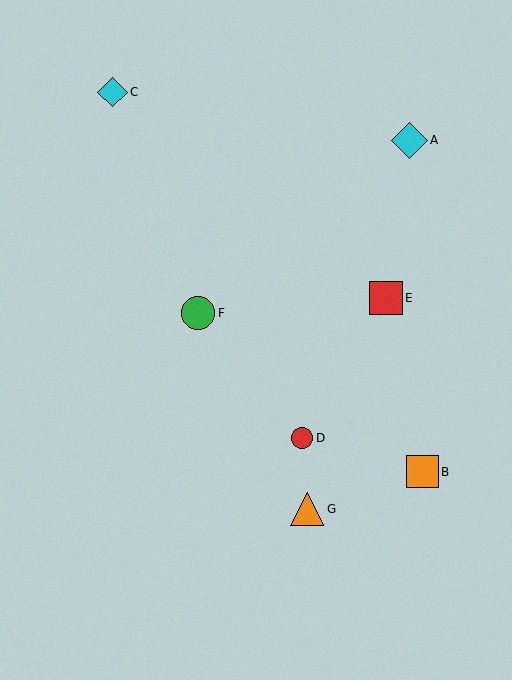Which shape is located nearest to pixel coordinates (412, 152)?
The cyan diamond (labeled A) at (409, 140) is nearest to that location.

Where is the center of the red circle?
The center of the red circle is at (302, 438).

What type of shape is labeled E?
Shape E is a red square.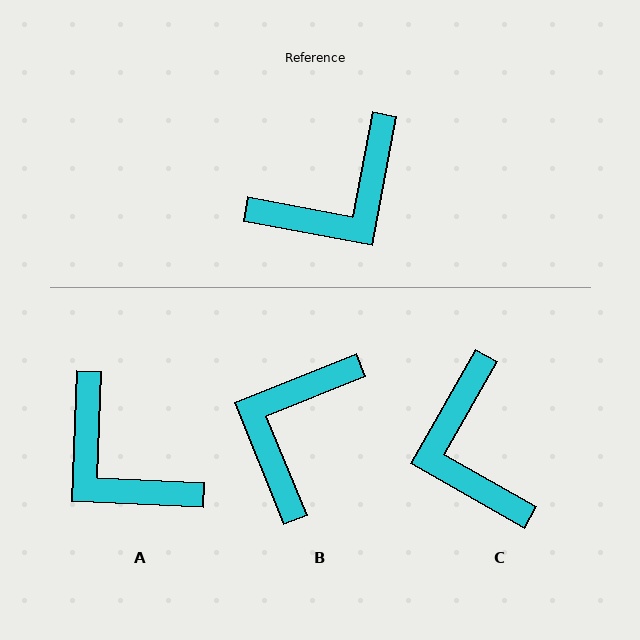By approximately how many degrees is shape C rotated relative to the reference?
Approximately 109 degrees clockwise.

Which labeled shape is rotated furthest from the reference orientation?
B, about 147 degrees away.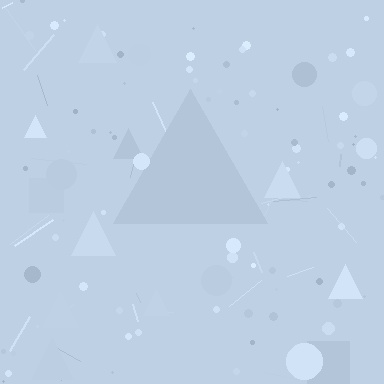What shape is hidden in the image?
A triangle is hidden in the image.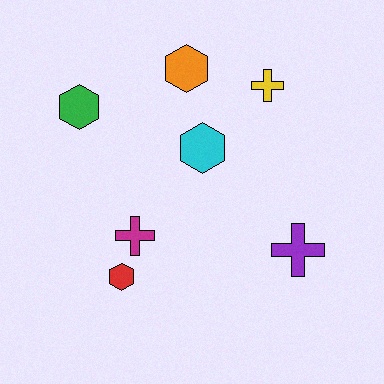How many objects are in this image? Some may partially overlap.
There are 7 objects.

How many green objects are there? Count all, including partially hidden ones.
There is 1 green object.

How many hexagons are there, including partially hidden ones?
There are 4 hexagons.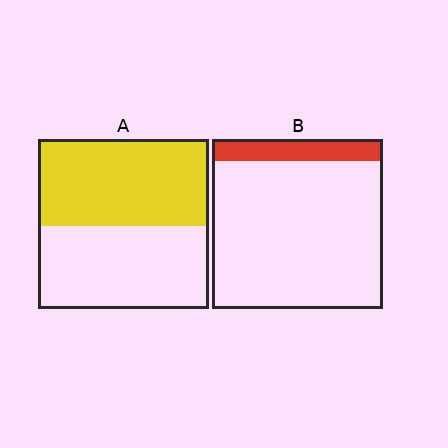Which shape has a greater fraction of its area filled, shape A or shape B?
Shape A.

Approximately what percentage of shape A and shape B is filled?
A is approximately 50% and B is approximately 15%.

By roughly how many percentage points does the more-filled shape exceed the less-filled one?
By roughly 40 percentage points (A over B).